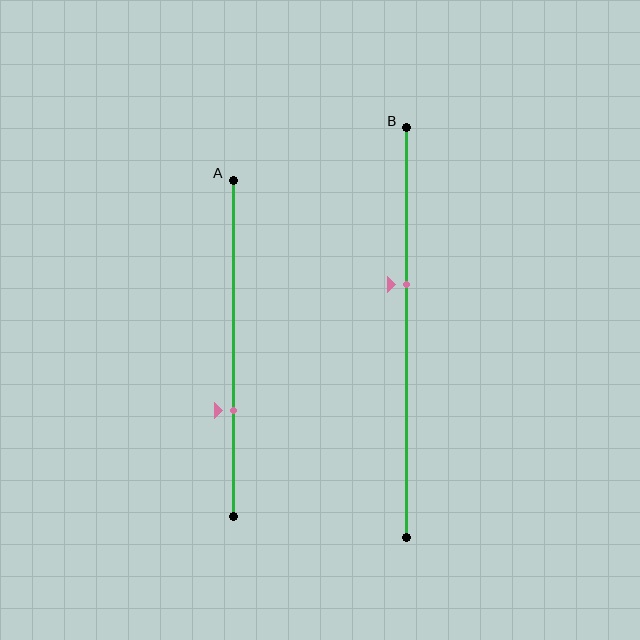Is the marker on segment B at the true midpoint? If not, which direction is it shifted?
No, the marker on segment B is shifted upward by about 12% of the segment length.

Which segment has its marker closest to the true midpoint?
Segment B has its marker closest to the true midpoint.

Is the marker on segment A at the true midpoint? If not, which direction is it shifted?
No, the marker on segment A is shifted downward by about 18% of the segment length.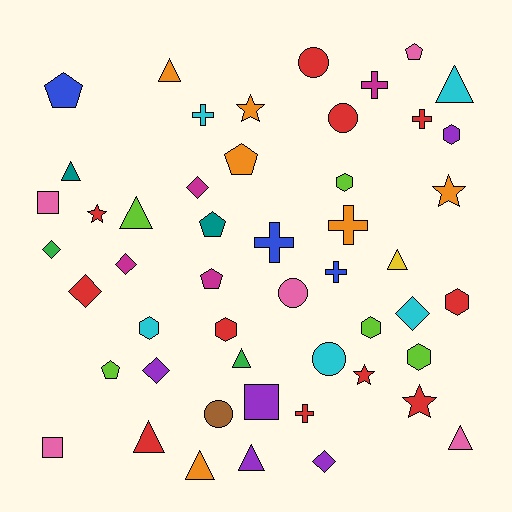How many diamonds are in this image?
There are 7 diamonds.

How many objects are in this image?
There are 50 objects.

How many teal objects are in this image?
There are 2 teal objects.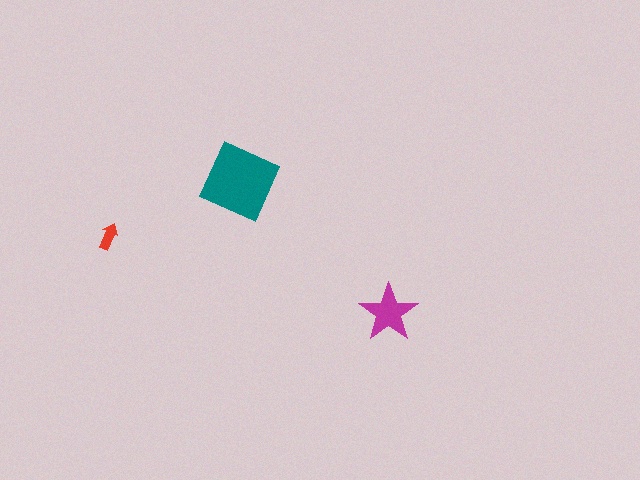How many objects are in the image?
There are 3 objects in the image.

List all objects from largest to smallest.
The teal diamond, the magenta star, the red arrow.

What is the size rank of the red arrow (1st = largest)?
3rd.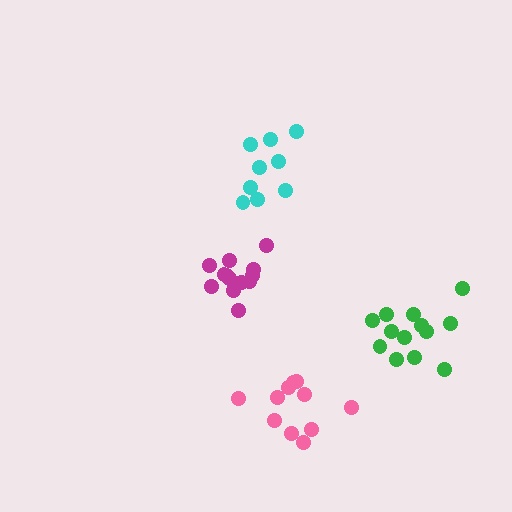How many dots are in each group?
Group 1: 9 dots, Group 2: 13 dots, Group 3: 13 dots, Group 4: 11 dots (46 total).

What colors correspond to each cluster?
The clusters are colored: cyan, magenta, green, pink.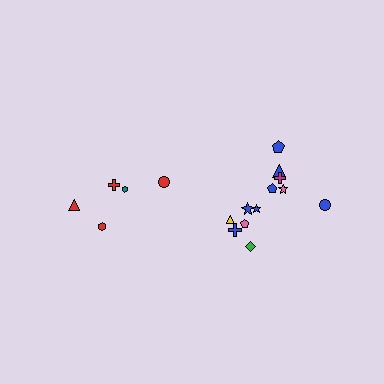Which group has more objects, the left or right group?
The right group.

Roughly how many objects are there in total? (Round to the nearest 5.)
Roughly 15 objects in total.